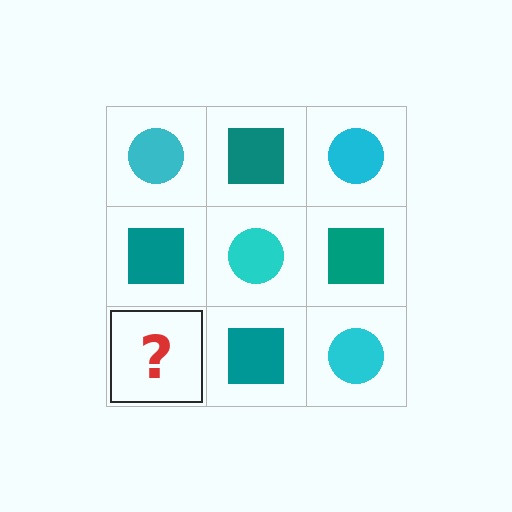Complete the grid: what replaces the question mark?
The question mark should be replaced with a cyan circle.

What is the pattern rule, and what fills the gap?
The rule is that it alternates cyan circle and teal square in a checkerboard pattern. The gap should be filled with a cyan circle.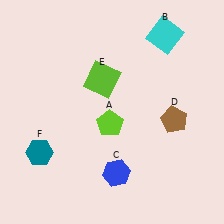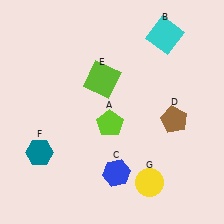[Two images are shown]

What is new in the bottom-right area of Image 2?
A yellow circle (G) was added in the bottom-right area of Image 2.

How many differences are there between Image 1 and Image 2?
There is 1 difference between the two images.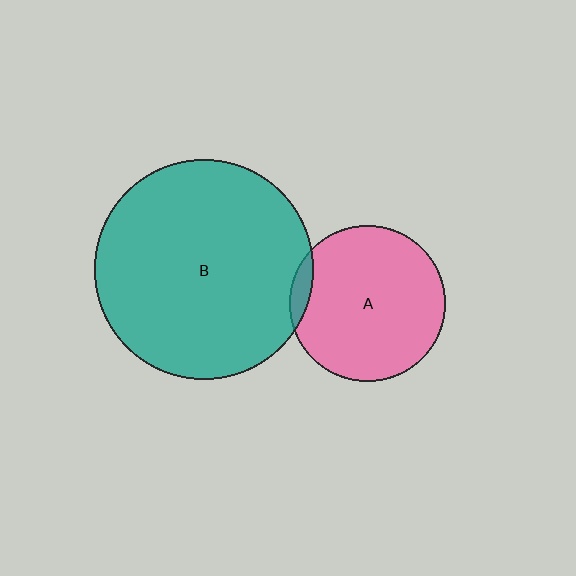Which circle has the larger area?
Circle B (teal).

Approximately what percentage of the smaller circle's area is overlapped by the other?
Approximately 5%.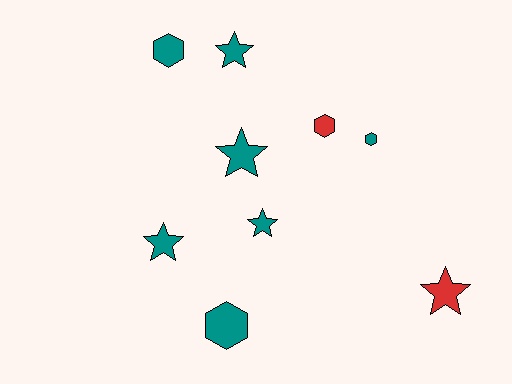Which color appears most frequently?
Teal, with 7 objects.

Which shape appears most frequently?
Star, with 5 objects.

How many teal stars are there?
There are 4 teal stars.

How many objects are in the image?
There are 9 objects.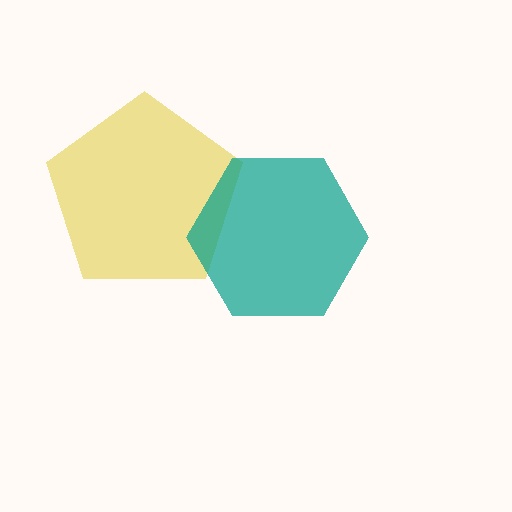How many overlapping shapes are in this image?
There are 2 overlapping shapes in the image.